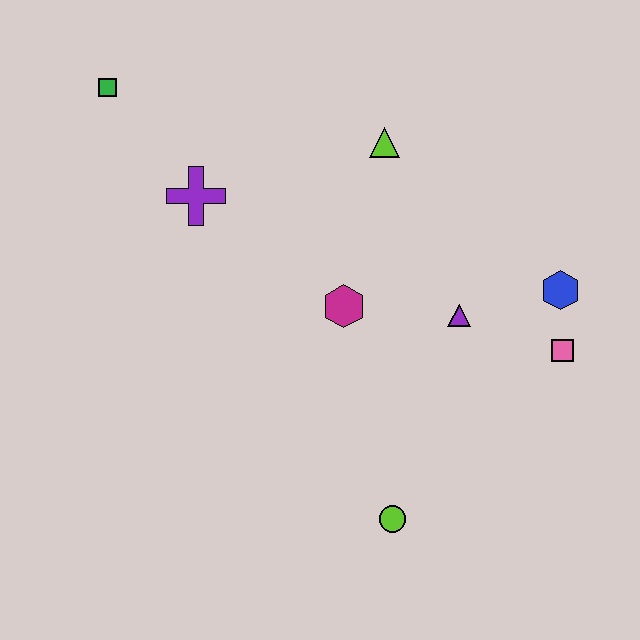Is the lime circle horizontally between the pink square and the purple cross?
Yes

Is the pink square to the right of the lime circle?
Yes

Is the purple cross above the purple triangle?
Yes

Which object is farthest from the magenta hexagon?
The green square is farthest from the magenta hexagon.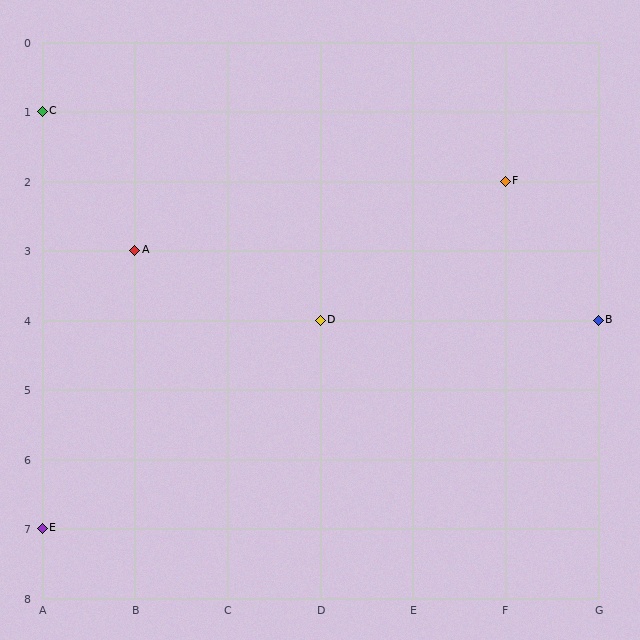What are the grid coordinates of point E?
Point E is at grid coordinates (A, 7).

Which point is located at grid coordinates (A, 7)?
Point E is at (A, 7).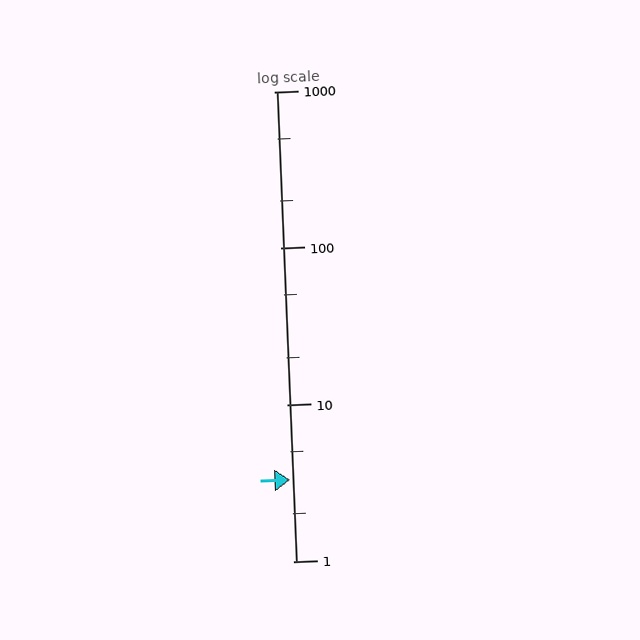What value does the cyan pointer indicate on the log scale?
The pointer indicates approximately 3.3.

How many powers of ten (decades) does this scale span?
The scale spans 3 decades, from 1 to 1000.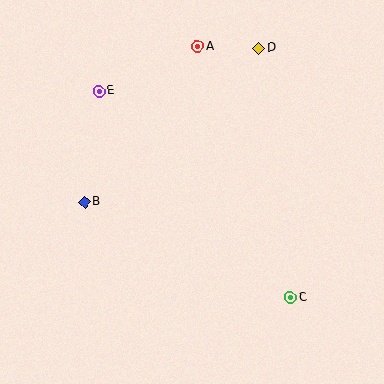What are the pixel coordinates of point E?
Point E is at (99, 91).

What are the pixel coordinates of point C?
Point C is at (291, 298).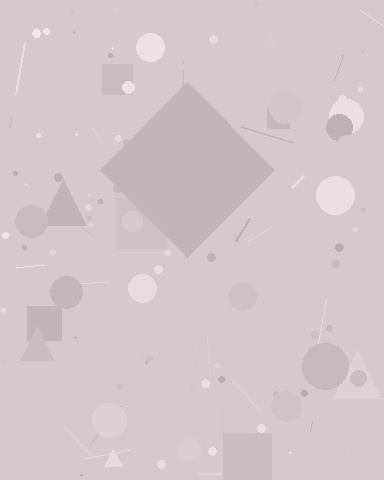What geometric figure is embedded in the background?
A diamond is embedded in the background.